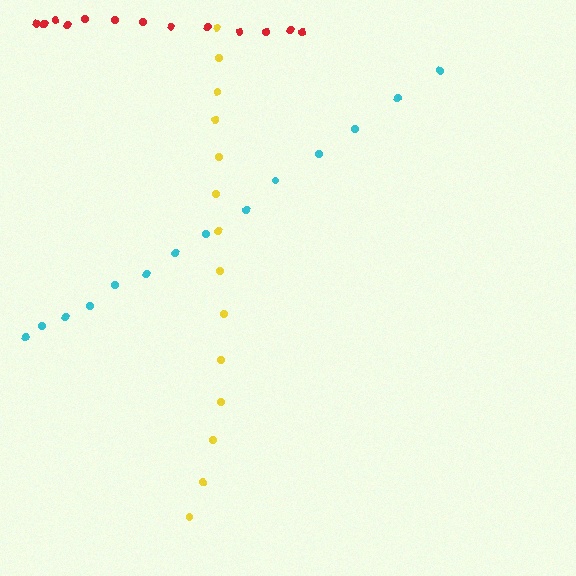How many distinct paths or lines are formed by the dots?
There are 3 distinct paths.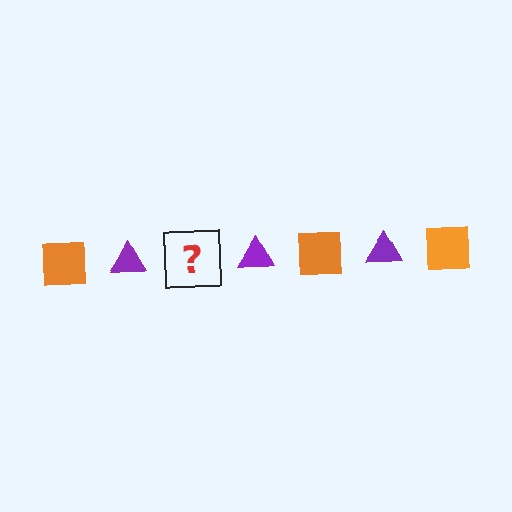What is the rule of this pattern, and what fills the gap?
The rule is that the pattern alternates between orange square and purple triangle. The gap should be filled with an orange square.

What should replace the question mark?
The question mark should be replaced with an orange square.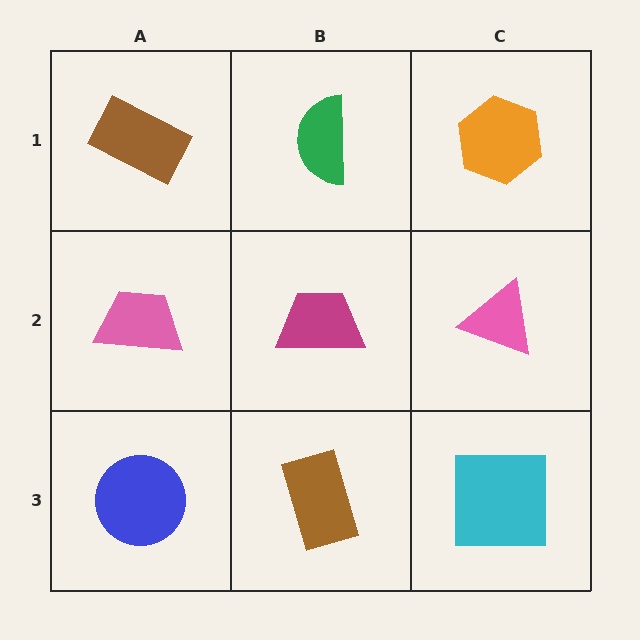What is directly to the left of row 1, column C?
A green semicircle.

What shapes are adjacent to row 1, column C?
A pink triangle (row 2, column C), a green semicircle (row 1, column B).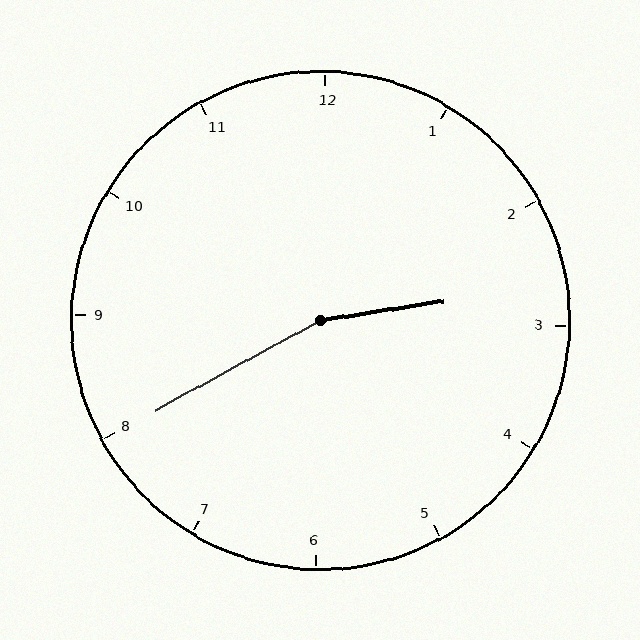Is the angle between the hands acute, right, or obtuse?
It is obtuse.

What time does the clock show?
2:40.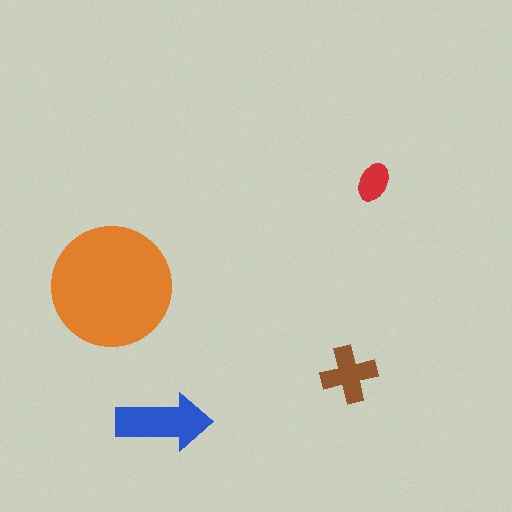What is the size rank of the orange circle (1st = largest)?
1st.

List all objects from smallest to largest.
The red ellipse, the brown cross, the blue arrow, the orange circle.